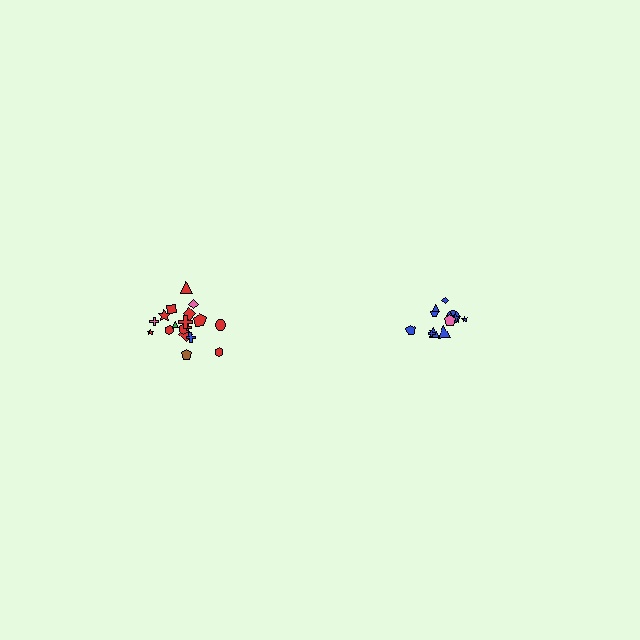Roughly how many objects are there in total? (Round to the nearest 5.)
Roughly 30 objects in total.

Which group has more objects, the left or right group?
The left group.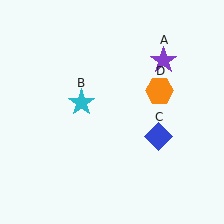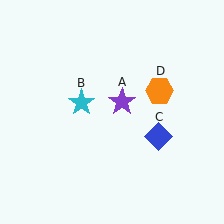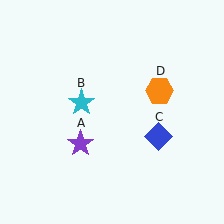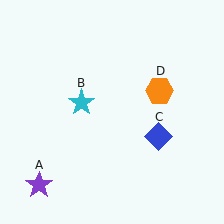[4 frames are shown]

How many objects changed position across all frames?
1 object changed position: purple star (object A).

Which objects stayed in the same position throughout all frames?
Cyan star (object B) and blue diamond (object C) and orange hexagon (object D) remained stationary.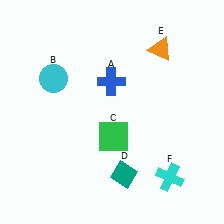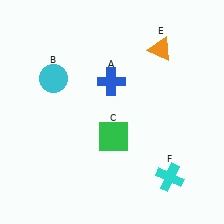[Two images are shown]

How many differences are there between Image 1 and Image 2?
There is 1 difference between the two images.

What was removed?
The teal diamond (D) was removed in Image 2.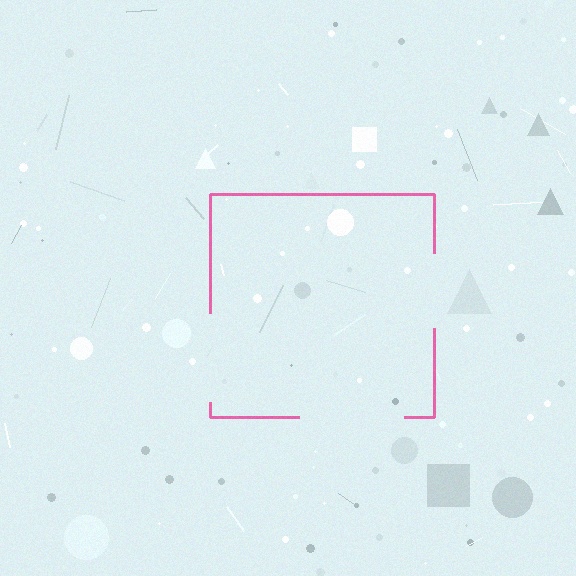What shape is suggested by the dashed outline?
The dashed outline suggests a square.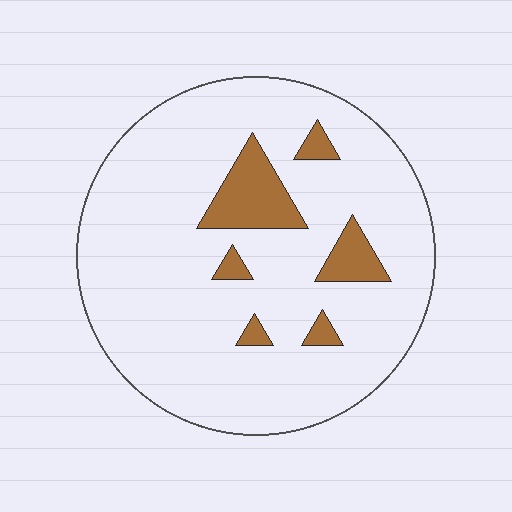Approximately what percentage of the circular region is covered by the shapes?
Approximately 10%.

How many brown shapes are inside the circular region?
6.